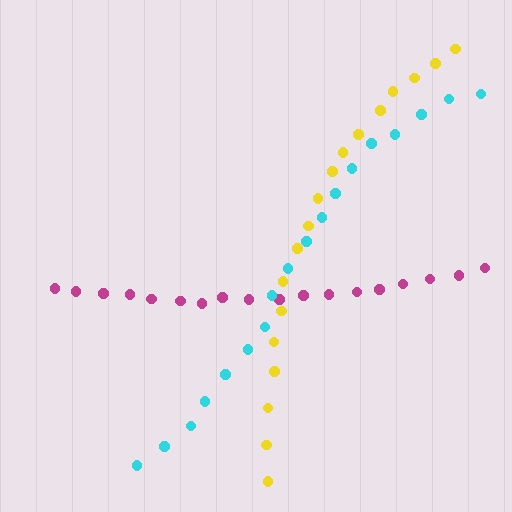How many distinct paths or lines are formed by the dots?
There are 3 distinct paths.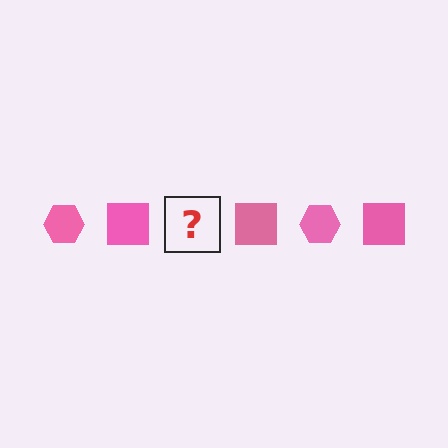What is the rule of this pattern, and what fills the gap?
The rule is that the pattern cycles through hexagon, square shapes in pink. The gap should be filled with a pink hexagon.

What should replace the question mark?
The question mark should be replaced with a pink hexagon.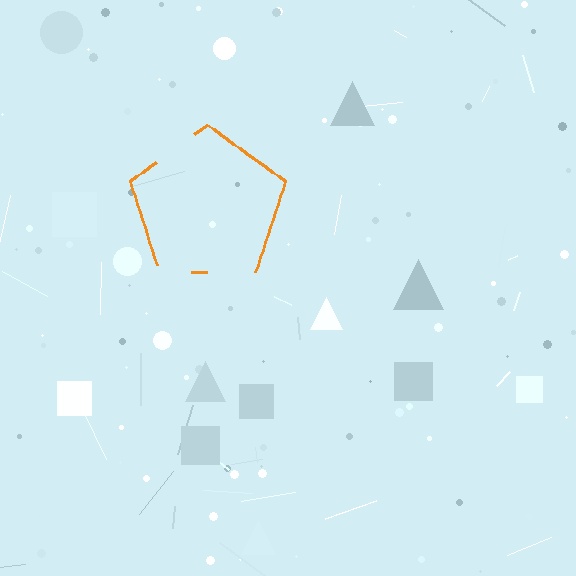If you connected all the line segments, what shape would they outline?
They would outline a pentagon.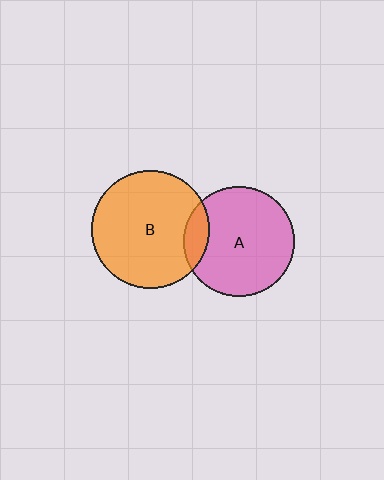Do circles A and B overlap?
Yes.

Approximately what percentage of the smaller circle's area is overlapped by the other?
Approximately 10%.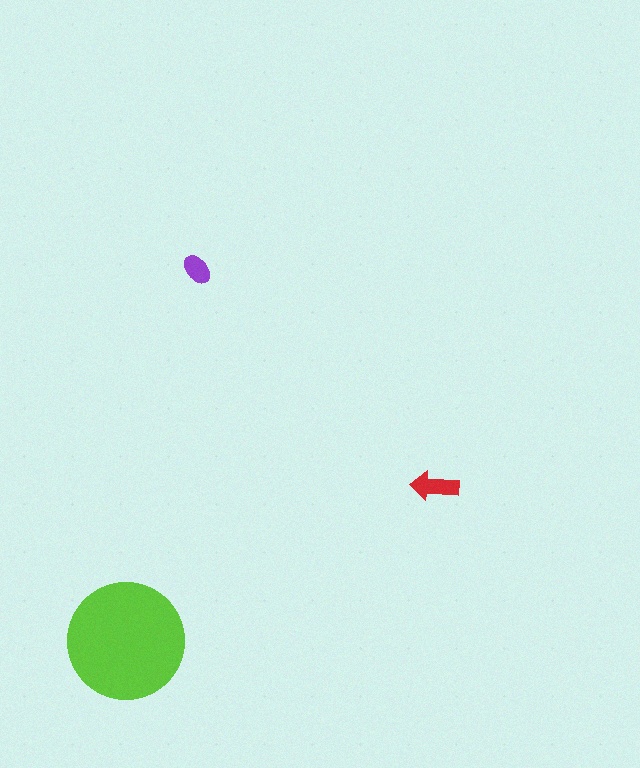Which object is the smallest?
The purple ellipse.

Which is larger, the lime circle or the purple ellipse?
The lime circle.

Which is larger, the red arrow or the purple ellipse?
The red arrow.